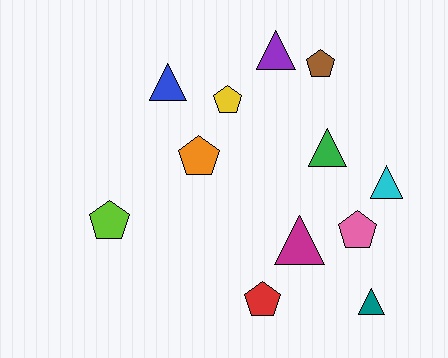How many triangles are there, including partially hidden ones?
There are 6 triangles.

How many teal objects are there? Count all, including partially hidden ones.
There is 1 teal object.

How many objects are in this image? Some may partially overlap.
There are 12 objects.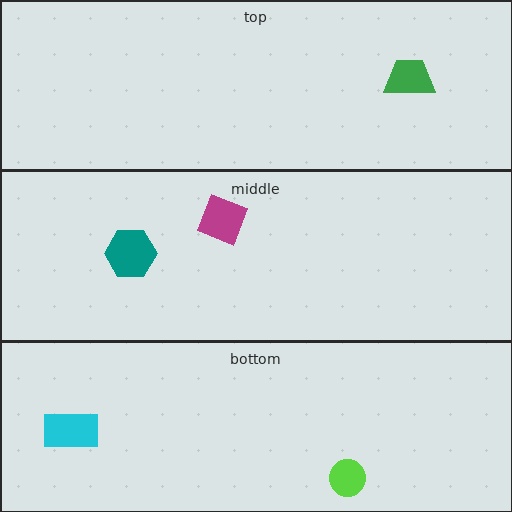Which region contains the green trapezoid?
The top region.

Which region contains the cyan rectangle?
The bottom region.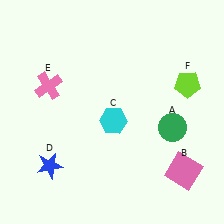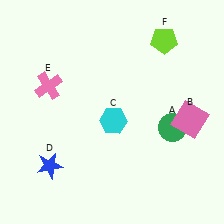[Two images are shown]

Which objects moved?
The objects that moved are: the pink square (B), the lime pentagon (F).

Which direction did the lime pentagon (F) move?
The lime pentagon (F) moved up.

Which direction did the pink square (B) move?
The pink square (B) moved up.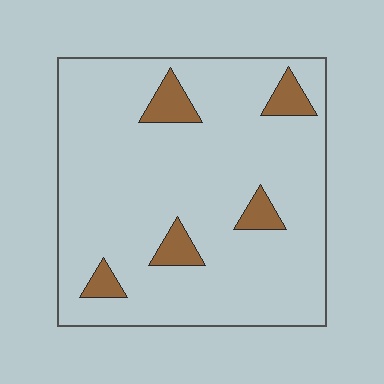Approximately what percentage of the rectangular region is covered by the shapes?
Approximately 10%.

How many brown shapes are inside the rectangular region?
5.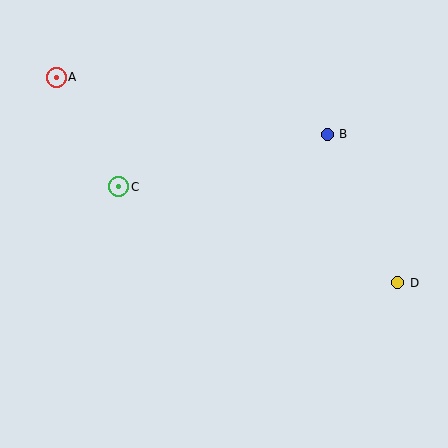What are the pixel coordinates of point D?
Point D is at (398, 283).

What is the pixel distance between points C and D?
The distance between C and D is 295 pixels.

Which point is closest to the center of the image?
Point C at (119, 186) is closest to the center.